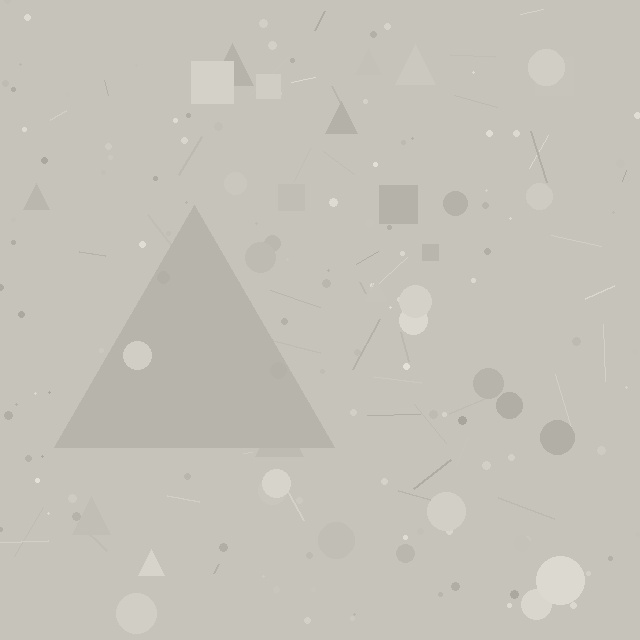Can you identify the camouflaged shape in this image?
The camouflaged shape is a triangle.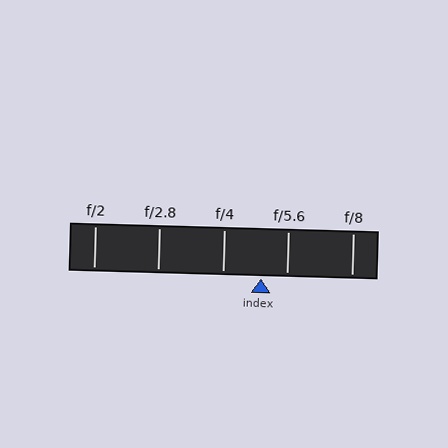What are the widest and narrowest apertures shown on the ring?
The widest aperture shown is f/2 and the narrowest is f/8.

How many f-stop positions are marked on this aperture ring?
There are 5 f-stop positions marked.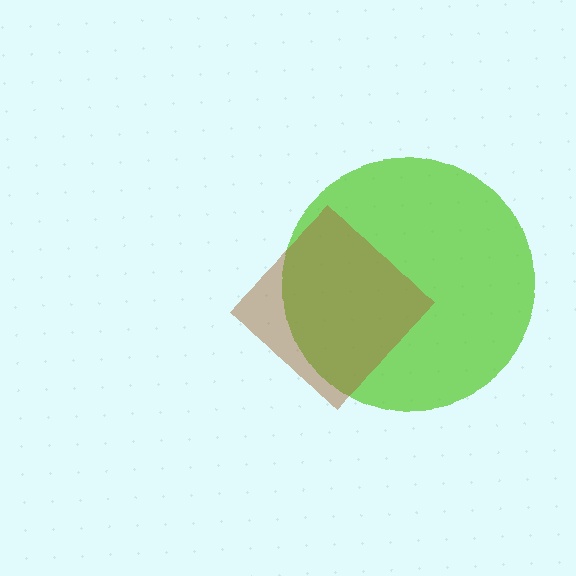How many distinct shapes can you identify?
There are 2 distinct shapes: a lime circle, a brown diamond.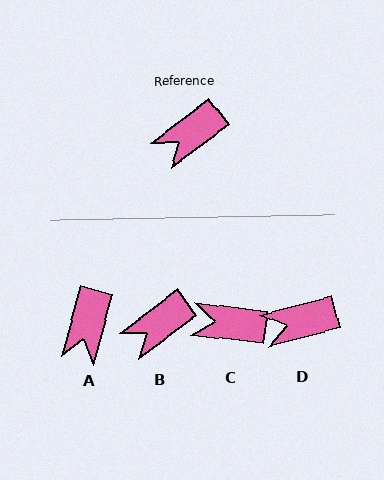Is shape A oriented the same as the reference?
No, it is off by about 38 degrees.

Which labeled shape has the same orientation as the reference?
B.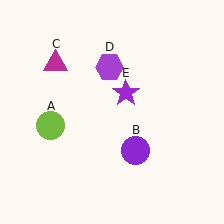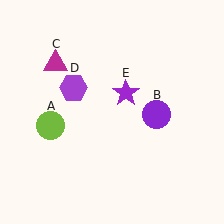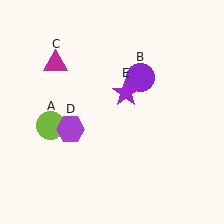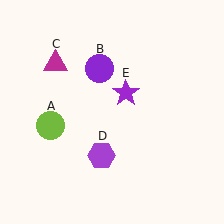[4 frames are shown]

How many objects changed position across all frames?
2 objects changed position: purple circle (object B), purple hexagon (object D).